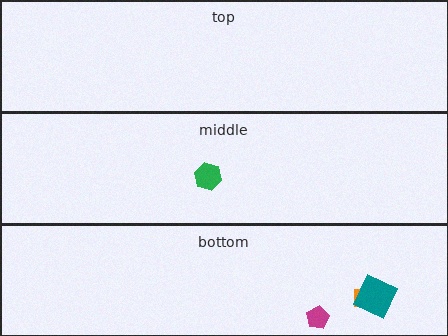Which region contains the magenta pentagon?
The bottom region.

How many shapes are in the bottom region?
3.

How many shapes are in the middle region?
1.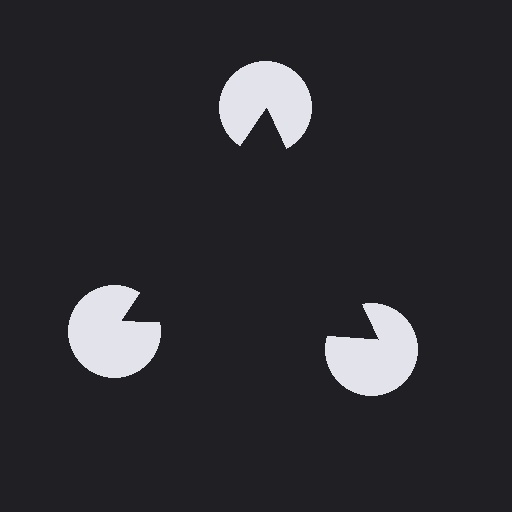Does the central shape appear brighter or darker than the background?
It typically appears slightly darker than the background, even though no actual brightness change is drawn.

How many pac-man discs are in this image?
There are 3 — one at each vertex of the illusory triangle.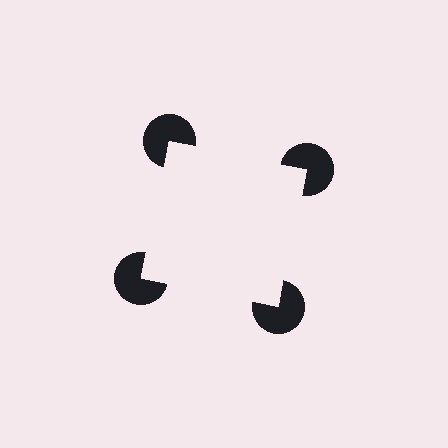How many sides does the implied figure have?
4 sides.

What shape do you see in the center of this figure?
An illusory square — its edges are inferred from the aligned wedge cuts in the pac-man discs, not physically drawn.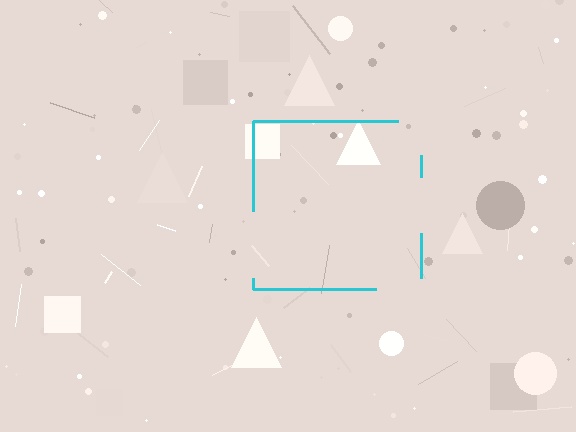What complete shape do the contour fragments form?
The contour fragments form a square.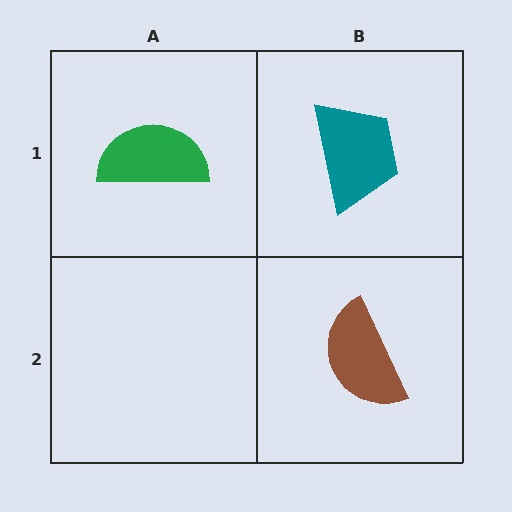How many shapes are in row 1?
2 shapes.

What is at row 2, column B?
A brown semicircle.